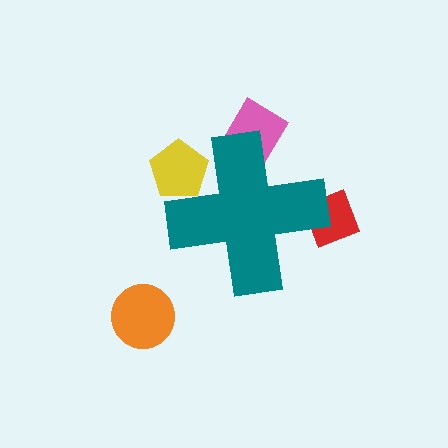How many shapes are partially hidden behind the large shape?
3 shapes are partially hidden.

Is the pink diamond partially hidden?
Yes, the pink diamond is partially hidden behind the teal cross.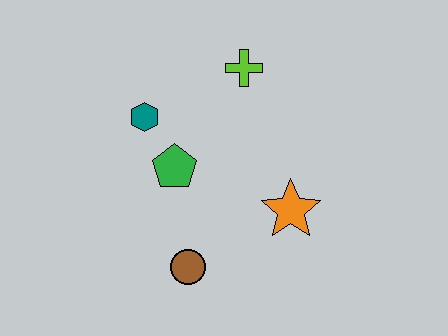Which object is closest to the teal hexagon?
The green pentagon is closest to the teal hexagon.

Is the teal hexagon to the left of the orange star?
Yes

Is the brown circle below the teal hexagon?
Yes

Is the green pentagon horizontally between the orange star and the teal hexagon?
Yes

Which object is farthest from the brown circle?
The lime cross is farthest from the brown circle.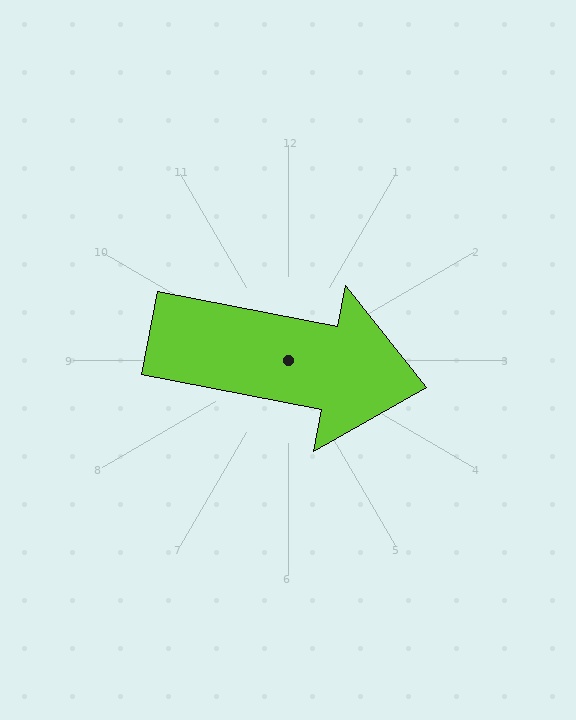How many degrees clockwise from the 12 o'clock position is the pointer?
Approximately 101 degrees.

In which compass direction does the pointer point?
East.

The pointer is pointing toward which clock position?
Roughly 3 o'clock.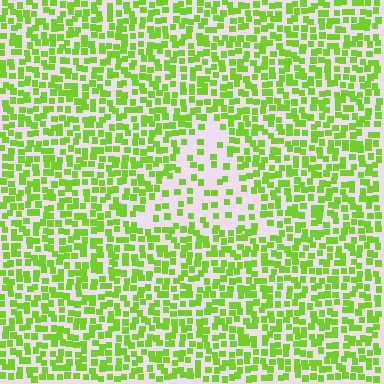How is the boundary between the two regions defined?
The boundary is defined by a change in element density (approximately 2.3x ratio). All elements are the same color, size, and shape.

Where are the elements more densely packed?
The elements are more densely packed outside the triangle boundary.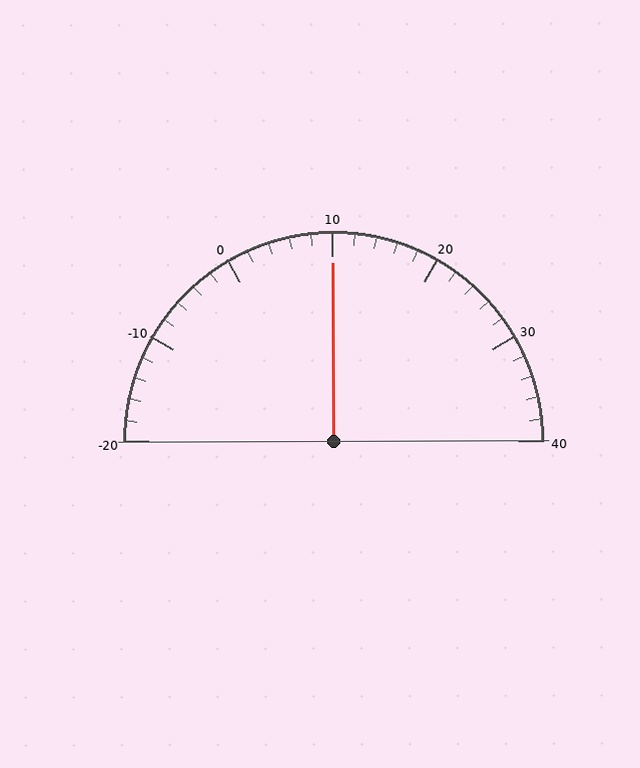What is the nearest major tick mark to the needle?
The nearest major tick mark is 10.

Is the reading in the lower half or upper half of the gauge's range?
The reading is in the upper half of the range (-20 to 40).